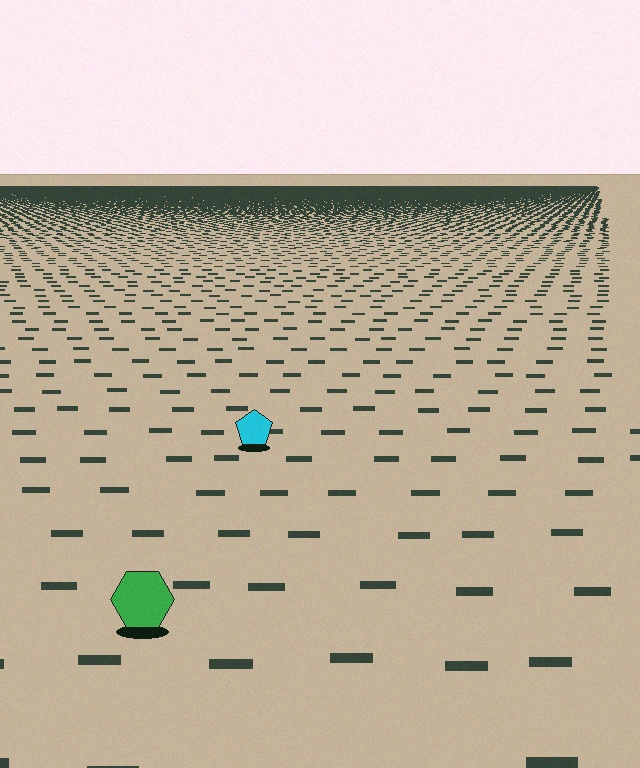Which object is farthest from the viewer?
The cyan pentagon is farthest from the viewer. It appears smaller and the ground texture around it is denser.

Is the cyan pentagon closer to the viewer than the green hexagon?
No. The green hexagon is closer — you can tell from the texture gradient: the ground texture is coarser near it.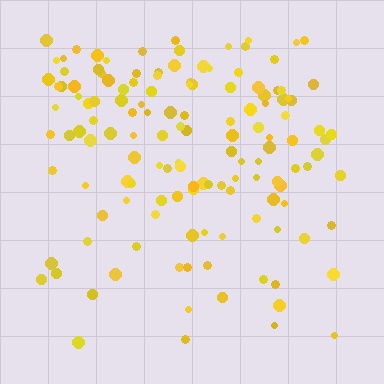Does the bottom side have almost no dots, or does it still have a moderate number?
Still a moderate number, just noticeably fewer than the top.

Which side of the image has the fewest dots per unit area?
The bottom.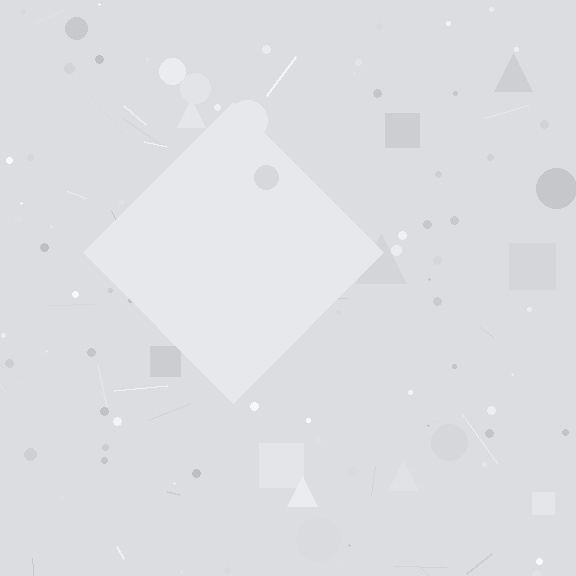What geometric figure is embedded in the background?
A diamond is embedded in the background.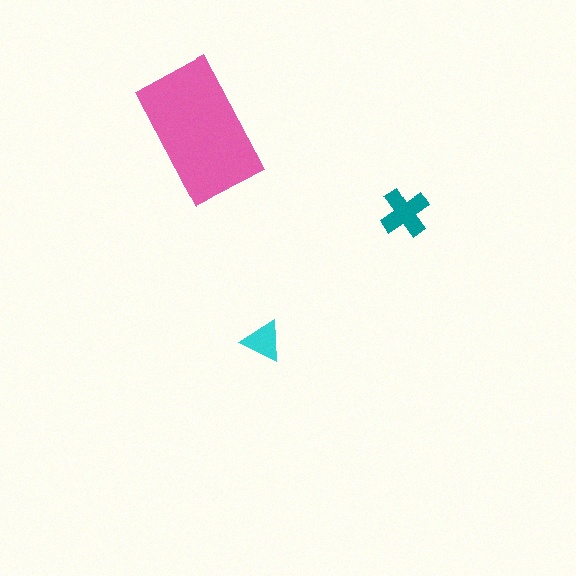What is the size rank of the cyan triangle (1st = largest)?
3rd.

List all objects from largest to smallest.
The pink rectangle, the teal cross, the cyan triangle.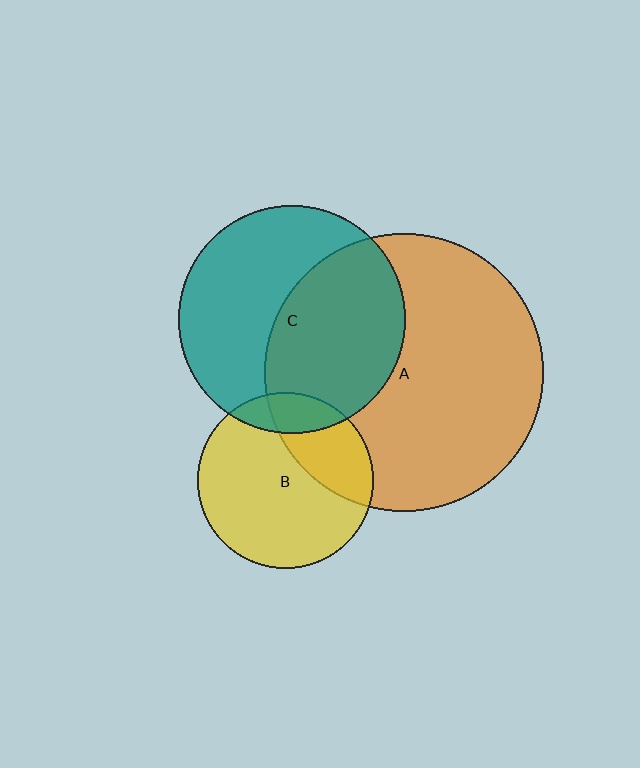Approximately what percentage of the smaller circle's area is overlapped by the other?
Approximately 50%.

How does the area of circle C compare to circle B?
Approximately 1.7 times.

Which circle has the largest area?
Circle A (orange).